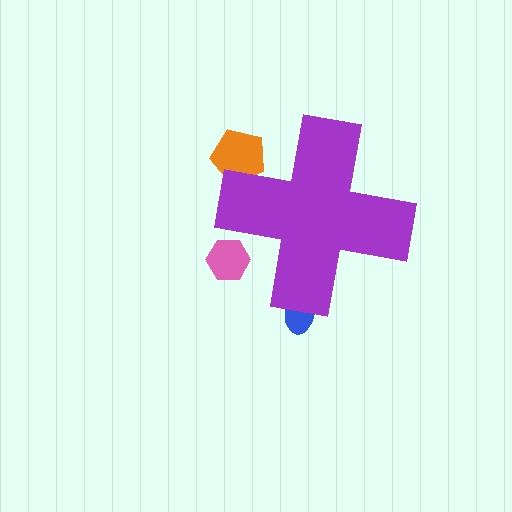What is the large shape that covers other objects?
A purple cross.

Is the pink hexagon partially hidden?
Yes, the pink hexagon is partially hidden behind the purple cross.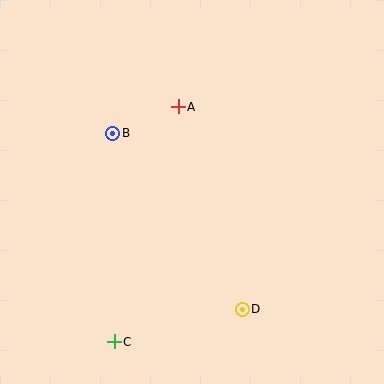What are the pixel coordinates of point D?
Point D is at (242, 309).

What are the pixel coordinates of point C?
Point C is at (114, 342).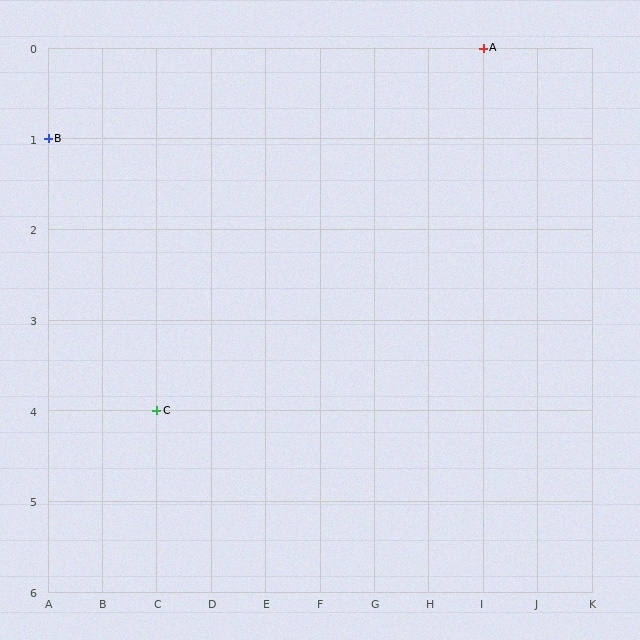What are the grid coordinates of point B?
Point B is at grid coordinates (A, 1).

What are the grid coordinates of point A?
Point A is at grid coordinates (I, 0).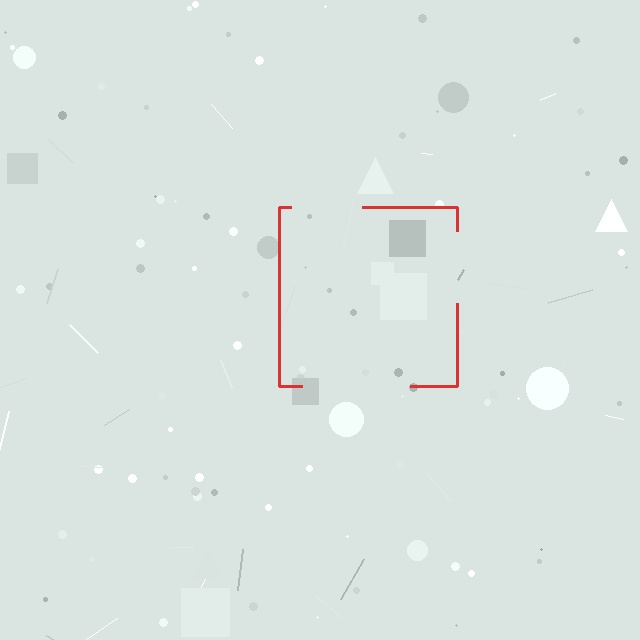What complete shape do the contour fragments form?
The contour fragments form a square.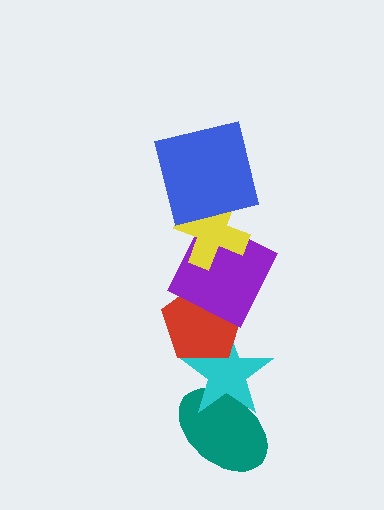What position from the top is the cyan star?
The cyan star is 5th from the top.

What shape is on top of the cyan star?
The red pentagon is on top of the cyan star.